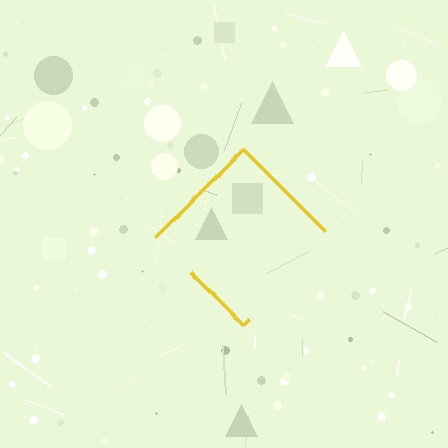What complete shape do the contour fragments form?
The contour fragments form a diamond.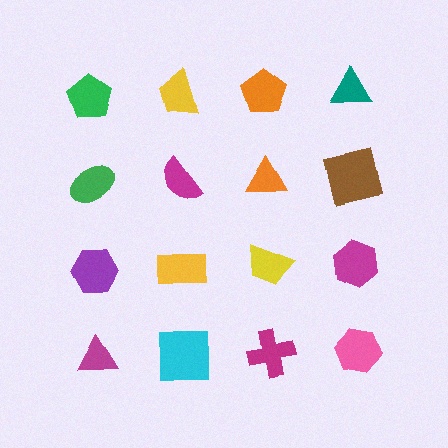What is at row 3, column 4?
A magenta hexagon.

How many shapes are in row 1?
4 shapes.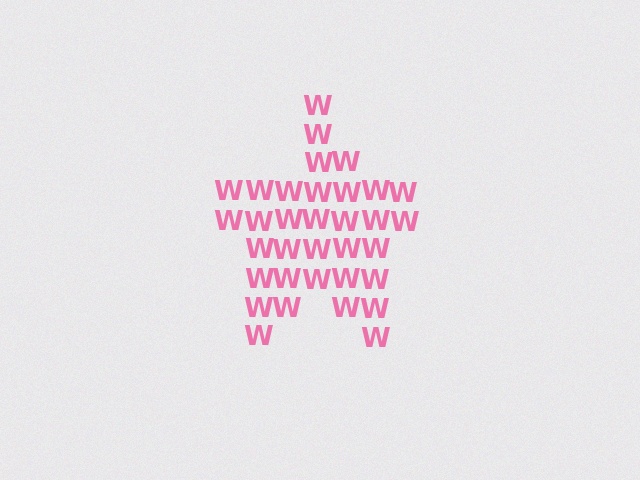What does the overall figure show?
The overall figure shows a star.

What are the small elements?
The small elements are letter W's.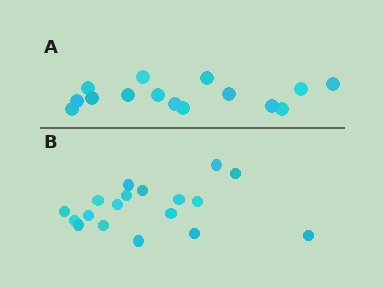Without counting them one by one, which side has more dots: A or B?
Region B (the bottom region) has more dots.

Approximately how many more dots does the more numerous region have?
Region B has just a few more — roughly 2 or 3 more dots than region A.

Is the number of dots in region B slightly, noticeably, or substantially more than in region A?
Region B has only slightly more — the two regions are fairly close. The ratio is roughly 1.2 to 1.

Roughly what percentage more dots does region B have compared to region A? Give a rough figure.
About 20% more.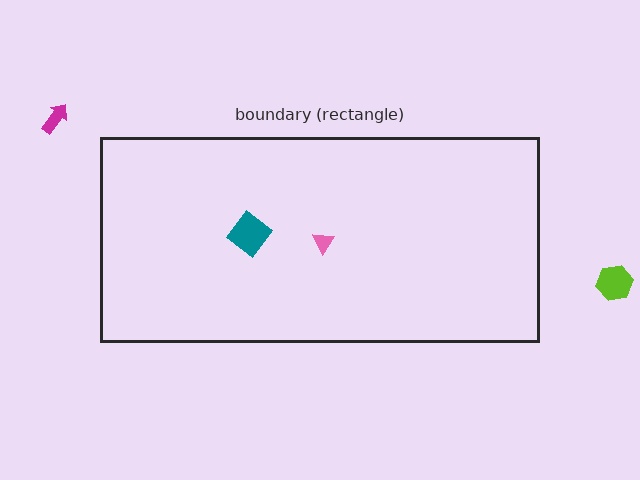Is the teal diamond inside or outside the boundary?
Inside.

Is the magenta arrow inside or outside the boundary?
Outside.